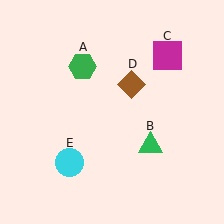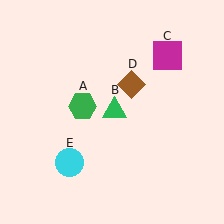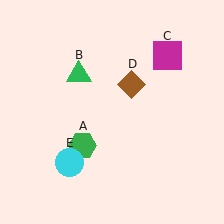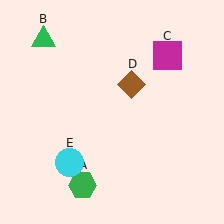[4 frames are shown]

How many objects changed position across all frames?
2 objects changed position: green hexagon (object A), green triangle (object B).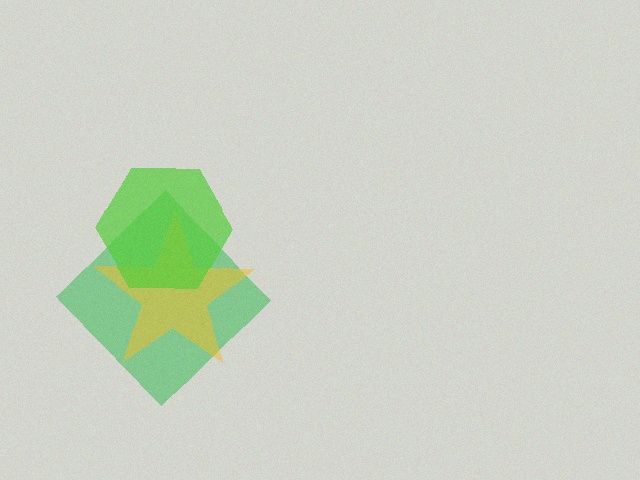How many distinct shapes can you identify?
There are 3 distinct shapes: a green diamond, a yellow star, a lime hexagon.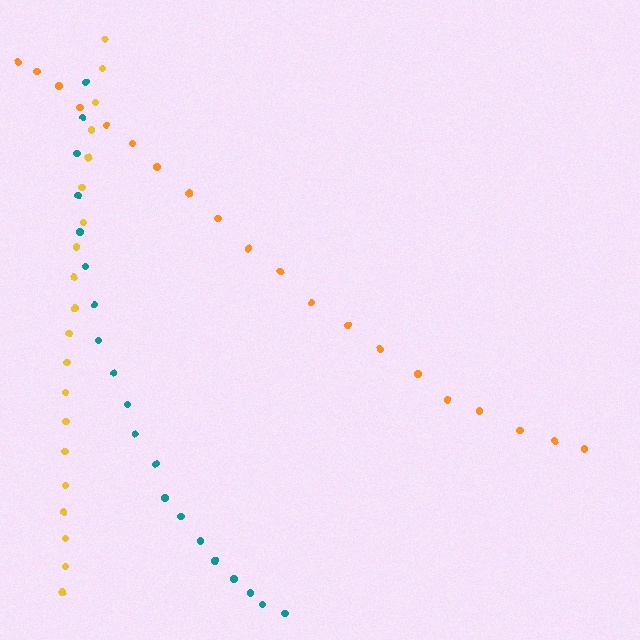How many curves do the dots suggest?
There are 3 distinct paths.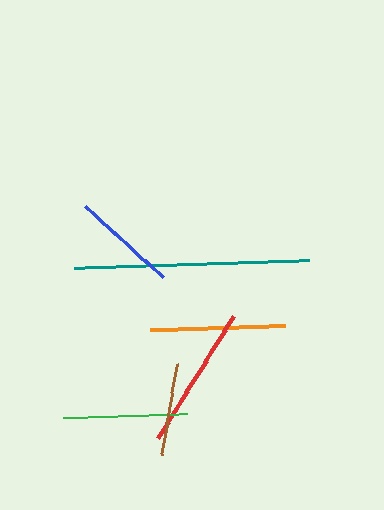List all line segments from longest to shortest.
From longest to shortest: teal, red, orange, green, blue, brown.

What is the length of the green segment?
The green segment is approximately 124 pixels long.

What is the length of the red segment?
The red segment is approximately 144 pixels long.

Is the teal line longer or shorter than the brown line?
The teal line is longer than the brown line.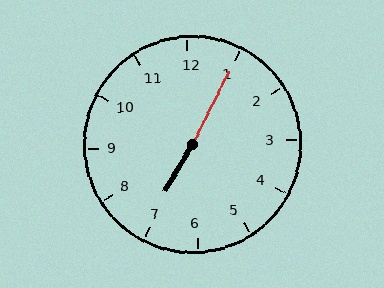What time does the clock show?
7:05.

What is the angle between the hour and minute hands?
Approximately 178 degrees.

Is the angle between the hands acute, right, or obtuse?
It is obtuse.